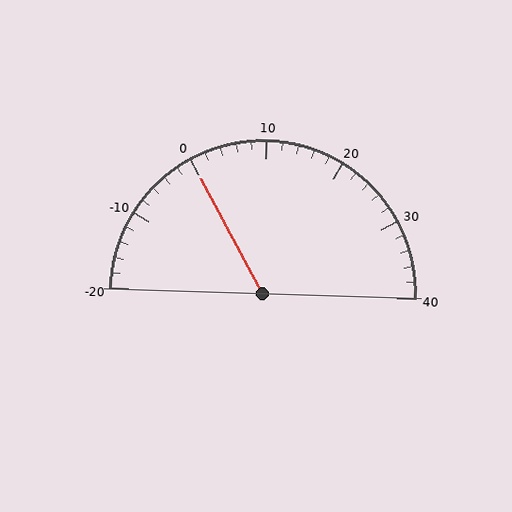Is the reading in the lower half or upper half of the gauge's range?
The reading is in the lower half of the range (-20 to 40).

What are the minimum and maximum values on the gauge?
The gauge ranges from -20 to 40.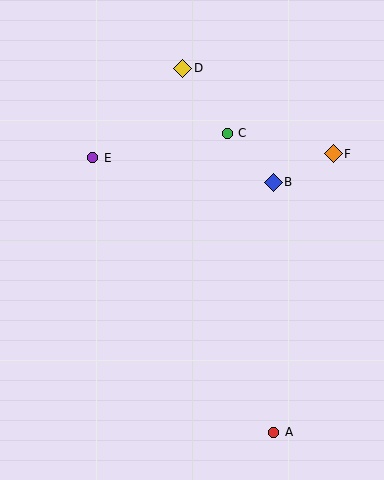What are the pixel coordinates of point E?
Point E is at (93, 158).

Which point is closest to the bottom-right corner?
Point A is closest to the bottom-right corner.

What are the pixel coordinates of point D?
Point D is at (183, 68).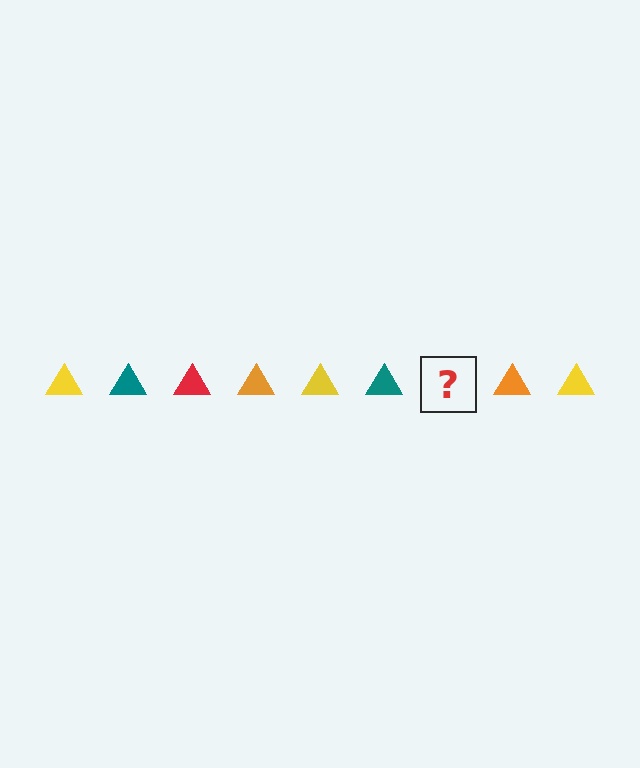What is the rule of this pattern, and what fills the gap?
The rule is that the pattern cycles through yellow, teal, red, orange triangles. The gap should be filled with a red triangle.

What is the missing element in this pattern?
The missing element is a red triangle.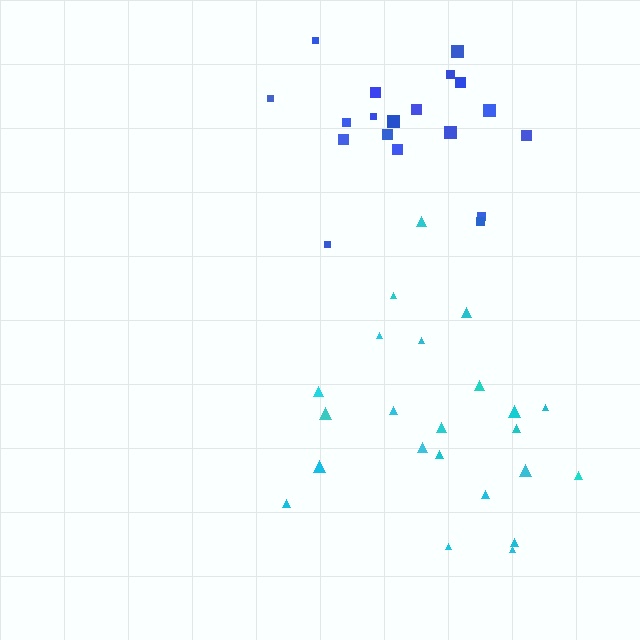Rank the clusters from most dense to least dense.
cyan, blue.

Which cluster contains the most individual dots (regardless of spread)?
Cyan (23).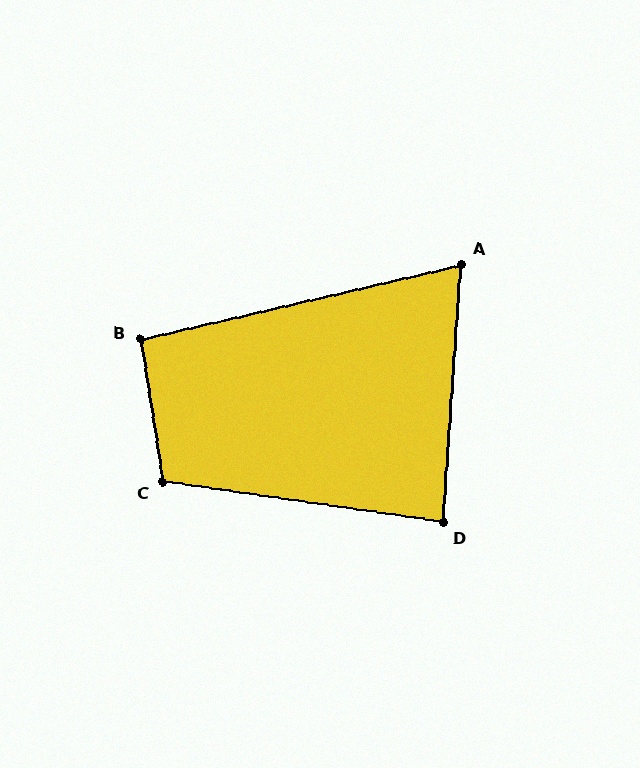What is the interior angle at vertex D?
Approximately 86 degrees (approximately right).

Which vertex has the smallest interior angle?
A, at approximately 73 degrees.